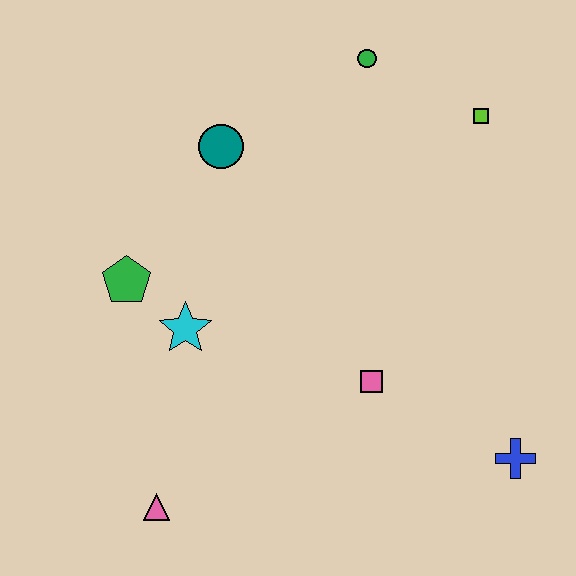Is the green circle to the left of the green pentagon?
No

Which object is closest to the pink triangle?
The cyan star is closest to the pink triangle.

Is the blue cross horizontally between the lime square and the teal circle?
No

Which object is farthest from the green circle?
The pink triangle is farthest from the green circle.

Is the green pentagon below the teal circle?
Yes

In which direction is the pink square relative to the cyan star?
The pink square is to the right of the cyan star.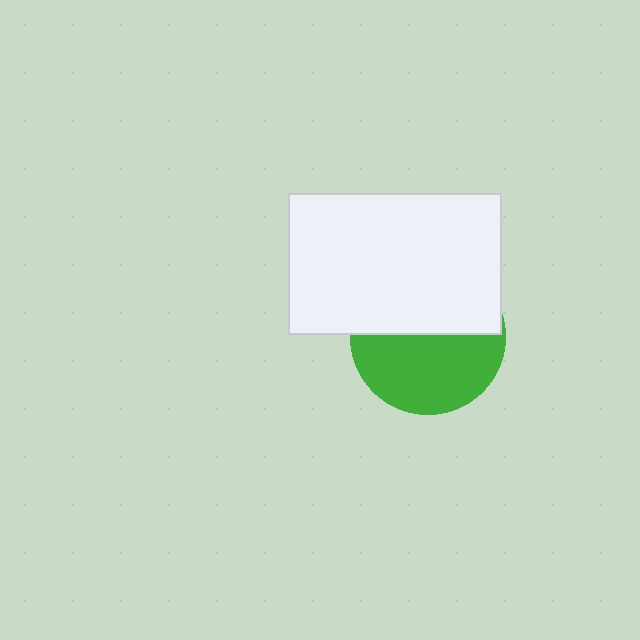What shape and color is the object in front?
The object in front is a white rectangle.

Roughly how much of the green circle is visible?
About half of it is visible (roughly 52%).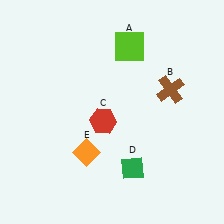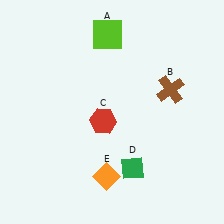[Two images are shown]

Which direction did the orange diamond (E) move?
The orange diamond (E) moved down.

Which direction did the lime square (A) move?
The lime square (A) moved left.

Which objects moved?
The objects that moved are: the lime square (A), the orange diamond (E).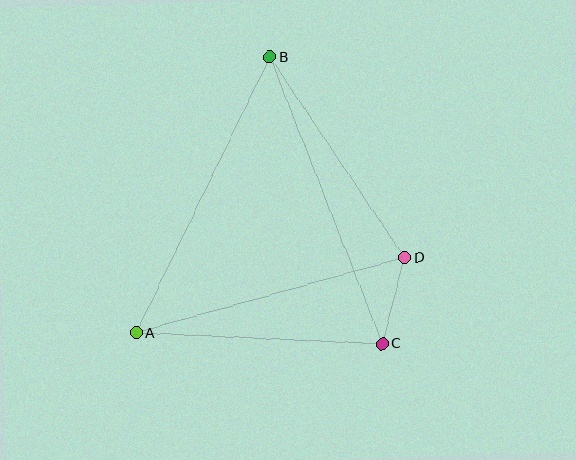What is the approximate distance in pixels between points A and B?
The distance between A and B is approximately 306 pixels.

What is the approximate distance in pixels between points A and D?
The distance between A and D is approximately 279 pixels.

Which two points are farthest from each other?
Points B and C are farthest from each other.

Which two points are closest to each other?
Points C and D are closest to each other.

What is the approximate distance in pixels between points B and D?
The distance between B and D is approximately 241 pixels.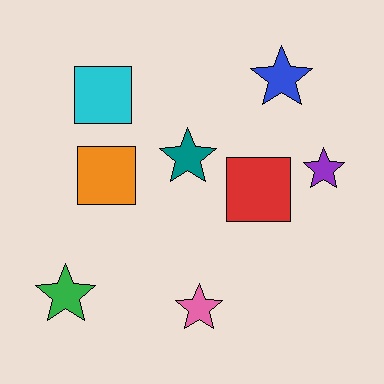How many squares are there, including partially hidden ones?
There are 3 squares.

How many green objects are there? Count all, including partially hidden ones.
There is 1 green object.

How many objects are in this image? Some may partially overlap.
There are 8 objects.